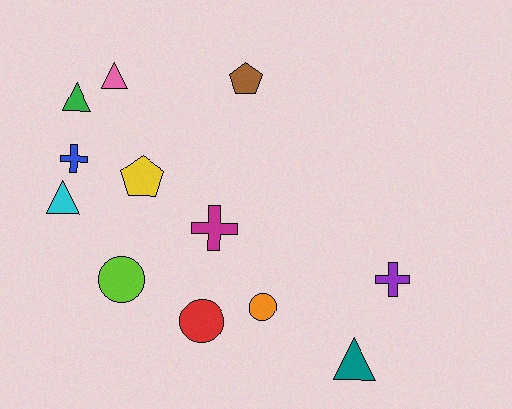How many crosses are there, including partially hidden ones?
There are 3 crosses.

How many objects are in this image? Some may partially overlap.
There are 12 objects.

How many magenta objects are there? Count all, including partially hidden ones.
There is 1 magenta object.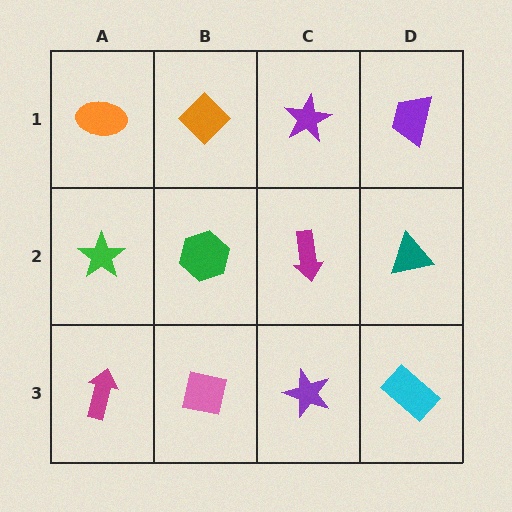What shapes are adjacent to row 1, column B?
A green hexagon (row 2, column B), an orange ellipse (row 1, column A), a purple star (row 1, column C).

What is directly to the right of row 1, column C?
A purple trapezoid.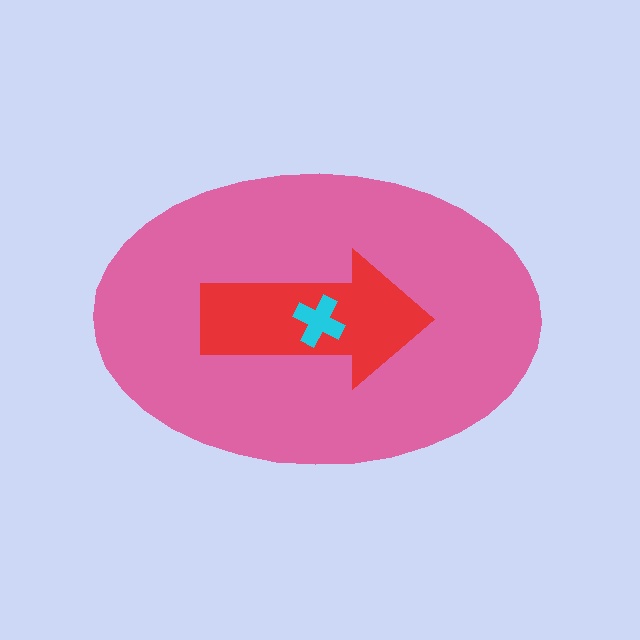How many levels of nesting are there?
3.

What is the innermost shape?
The cyan cross.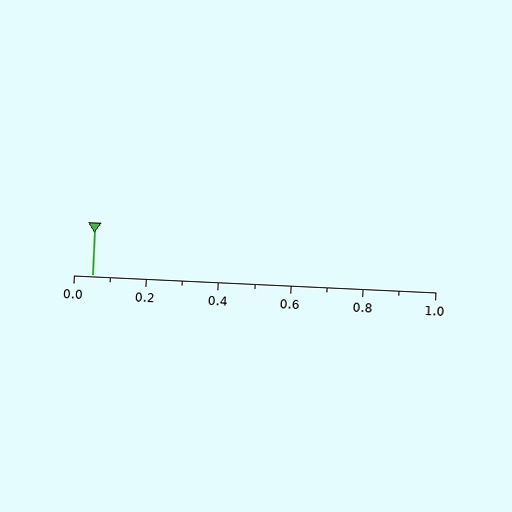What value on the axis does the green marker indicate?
The marker indicates approximately 0.05.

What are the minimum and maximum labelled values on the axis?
The axis runs from 0.0 to 1.0.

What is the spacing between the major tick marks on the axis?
The major ticks are spaced 0.2 apart.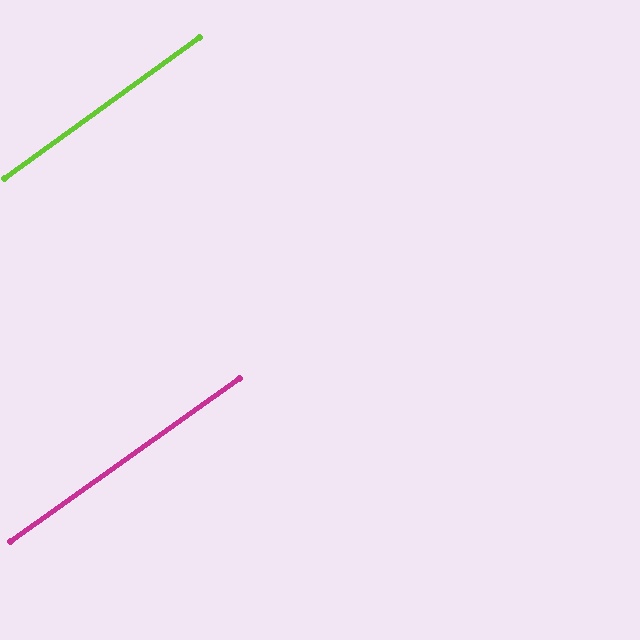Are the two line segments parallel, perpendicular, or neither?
Parallel — their directions differ by only 0.4°.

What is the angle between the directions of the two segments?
Approximately 0 degrees.